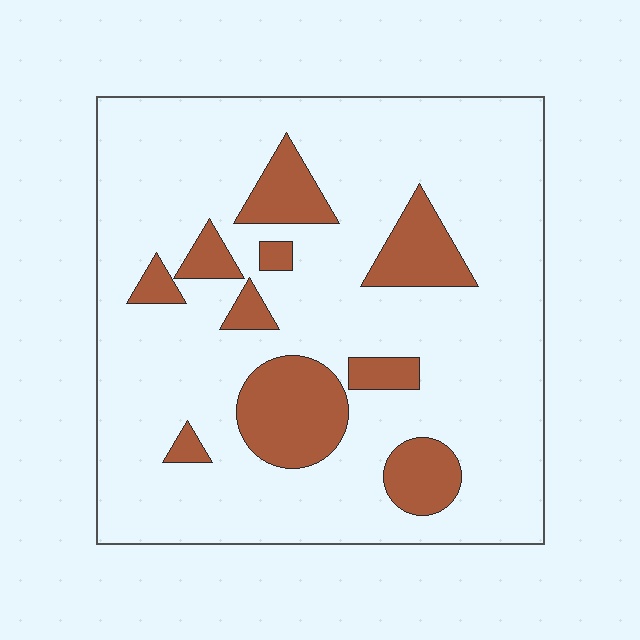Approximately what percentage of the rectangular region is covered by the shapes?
Approximately 20%.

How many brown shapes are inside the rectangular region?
10.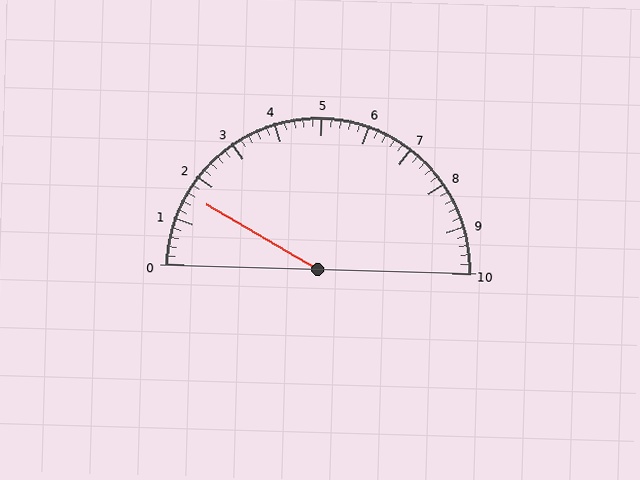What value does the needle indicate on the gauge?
The needle indicates approximately 1.6.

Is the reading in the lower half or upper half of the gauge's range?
The reading is in the lower half of the range (0 to 10).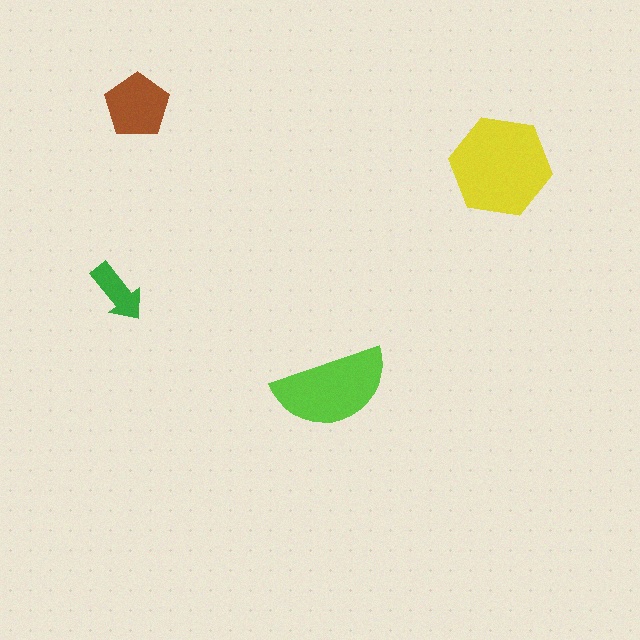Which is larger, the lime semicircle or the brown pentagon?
The lime semicircle.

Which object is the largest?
The yellow hexagon.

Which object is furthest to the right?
The yellow hexagon is rightmost.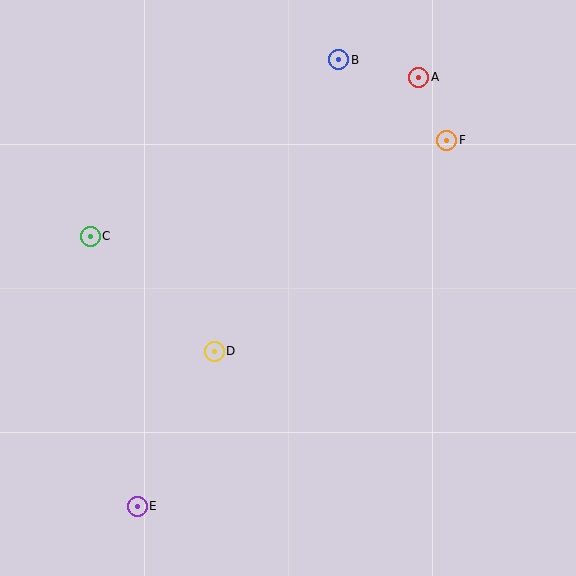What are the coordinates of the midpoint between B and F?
The midpoint between B and F is at (393, 100).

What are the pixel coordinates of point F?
Point F is at (447, 140).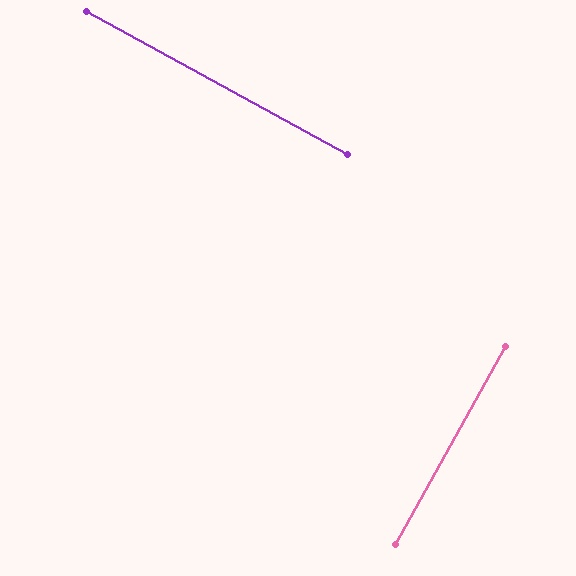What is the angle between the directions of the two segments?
Approximately 90 degrees.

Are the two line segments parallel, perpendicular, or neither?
Perpendicular — they meet at approximately 90°.